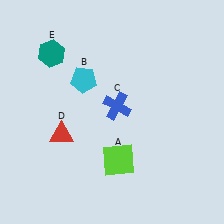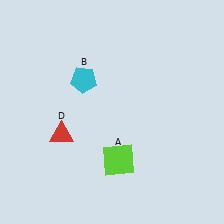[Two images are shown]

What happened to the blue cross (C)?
The blue cross (C) was removed in Image 2. It was in the top-right area of Image 1.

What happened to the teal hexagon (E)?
The teal hexagon (E) was removed in Image 2. It was in the top-left area of Image 1.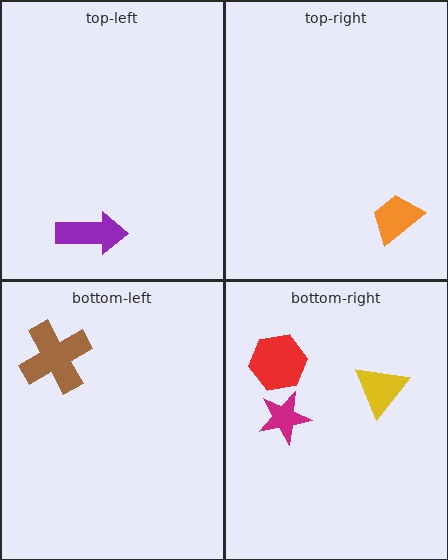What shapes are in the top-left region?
The purple arrow.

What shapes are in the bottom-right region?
The magenta star, the red hexagon, the yellow triangle.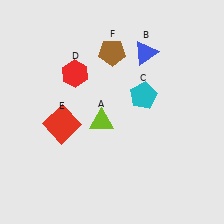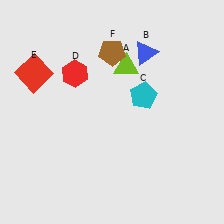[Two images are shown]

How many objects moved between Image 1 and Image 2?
2 objects moved between the two images.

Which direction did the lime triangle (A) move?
The lime triangle (A) moved up.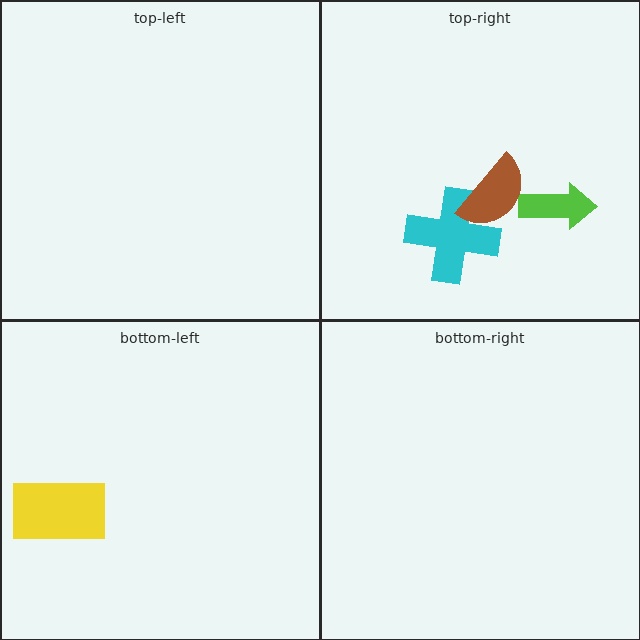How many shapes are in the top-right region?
3.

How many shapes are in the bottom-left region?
1.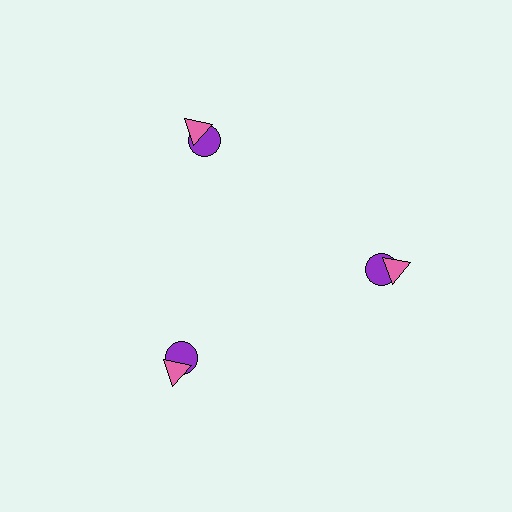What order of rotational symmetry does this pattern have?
This pattern has 3-fold rotational symmetry.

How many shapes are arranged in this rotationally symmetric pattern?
There are 6 shapes, arranged in 3 groups of 2.